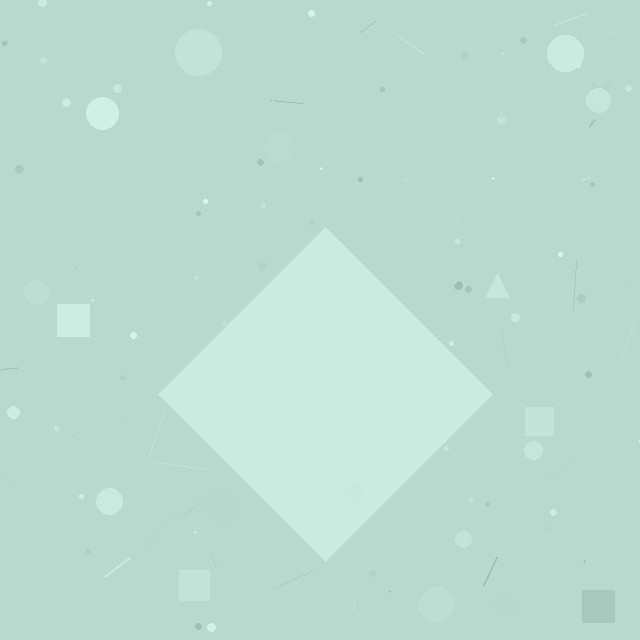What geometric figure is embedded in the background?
A diamond is embedded in the background.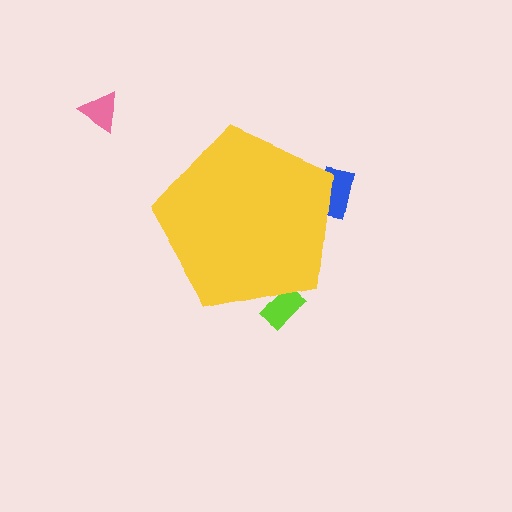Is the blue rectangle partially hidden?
Yes, the blue rectangle is partially hidden behind the yellow pentagon.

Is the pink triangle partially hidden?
No, the pink triangle is fully visible.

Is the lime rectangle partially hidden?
Yes, the lime rectangle is partially hidden behind the yellow pentagon.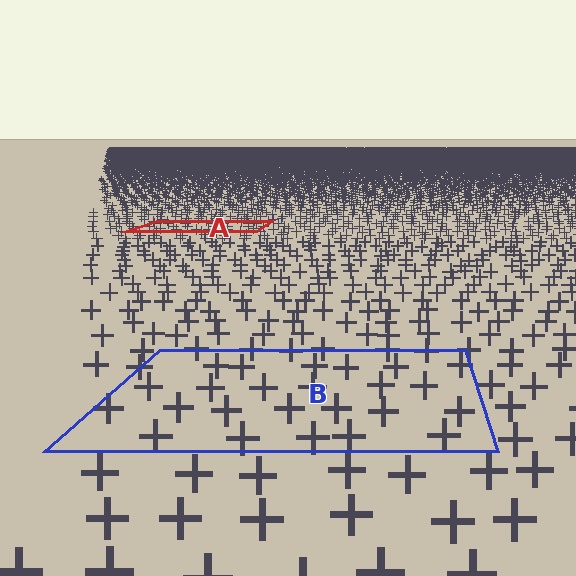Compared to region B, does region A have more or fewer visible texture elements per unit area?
Region A has more texture elements per unit area — they are packed more densely because it is farther away.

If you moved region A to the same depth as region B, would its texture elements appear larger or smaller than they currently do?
They would appear larger. At a closer depth, the same texture elements are projected at a bigger on-screen size.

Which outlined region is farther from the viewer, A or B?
Region A is farther from the viewer — the texture elements inside it appear smaller and more densely packed.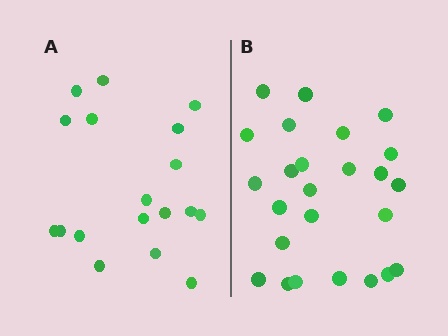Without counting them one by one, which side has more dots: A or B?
Region B (the right region) has more dots.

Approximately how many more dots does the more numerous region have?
Region B has roughly 8 or so more dots than region A.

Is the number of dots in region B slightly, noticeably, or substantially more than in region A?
Region B has noticeably more, but not dramatically so. The ratio is roughly 1.4 to 1.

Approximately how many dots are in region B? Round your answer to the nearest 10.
About 20 dots. (The exact count is 25, which rounds to 20.)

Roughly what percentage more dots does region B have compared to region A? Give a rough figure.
About 40% more.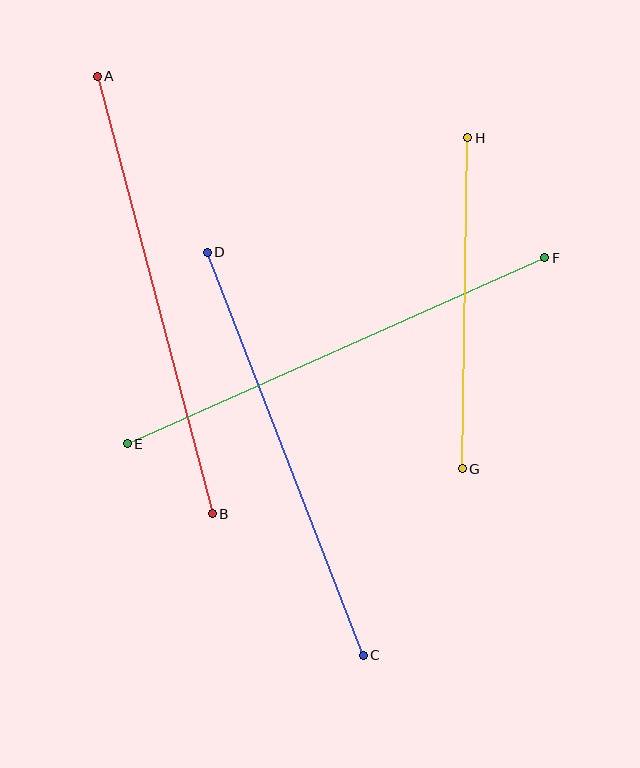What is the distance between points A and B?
The distance is approximately 452 pixels.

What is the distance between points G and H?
The distance is approximately 331 pixels.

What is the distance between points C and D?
The distance is approximately 433 pixels.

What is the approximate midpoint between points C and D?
The midpoint is at approximately (285, 454) pixels.